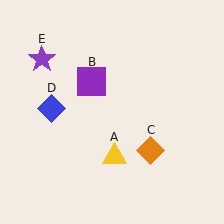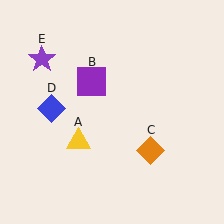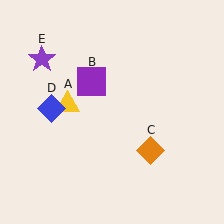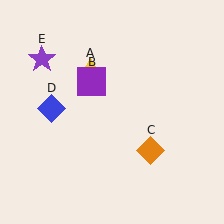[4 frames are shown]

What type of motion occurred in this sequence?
The yellow triangle (object A) rotated clockwise around the center of the scene.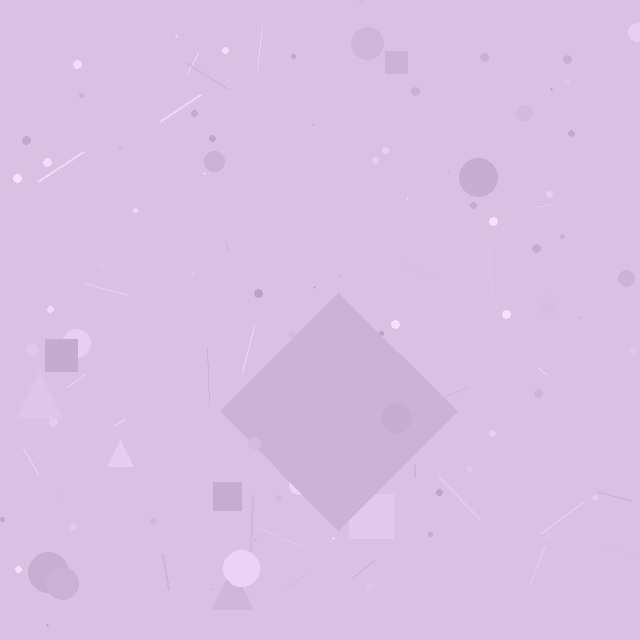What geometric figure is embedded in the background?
A diamond is embedded in the background.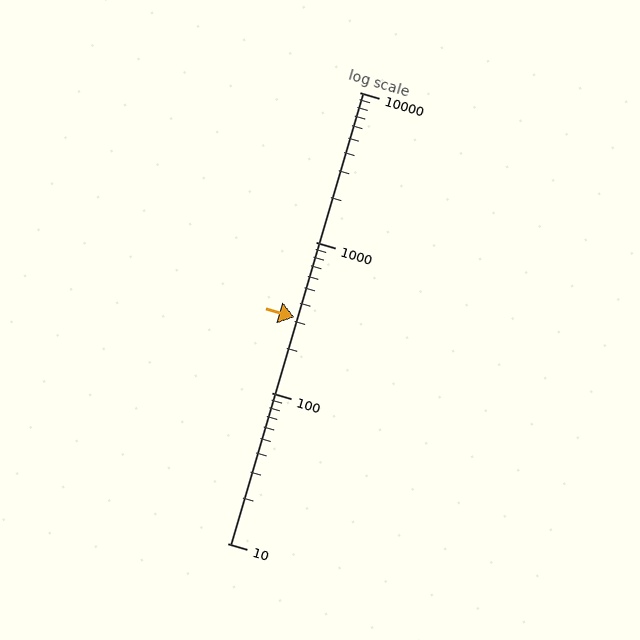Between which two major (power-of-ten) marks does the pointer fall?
The pointer is between 100 and 1000.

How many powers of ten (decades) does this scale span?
The scale spans 3 decades, from 10 to 10000.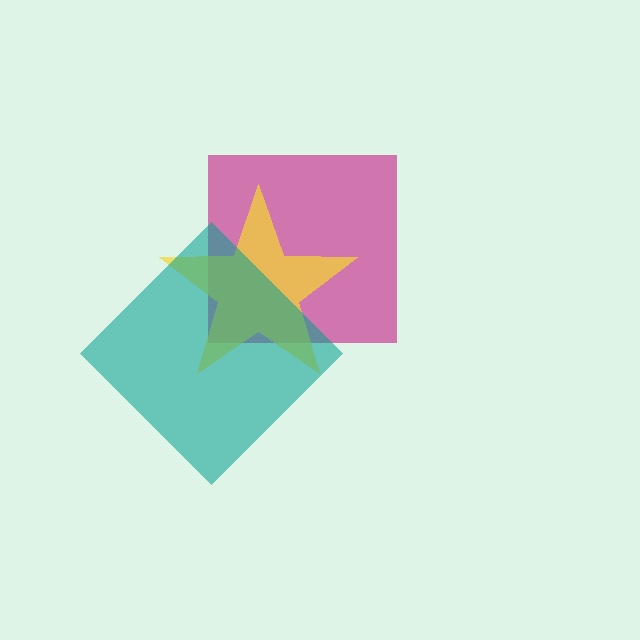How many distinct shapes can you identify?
There are 3 distinct shapes: a magenta square, a yellow star, a teal diamond.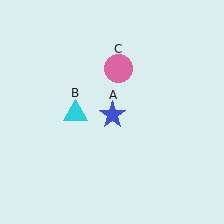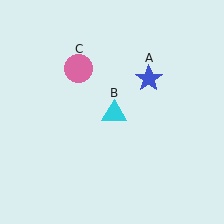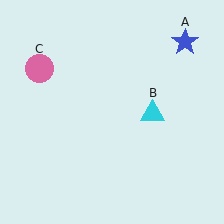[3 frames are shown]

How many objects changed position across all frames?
3 objects changed position: blue star (object A), cyan triangle (object B), pink circle (object C).